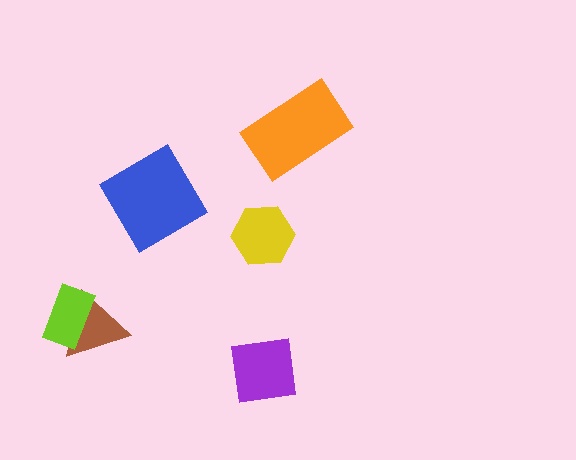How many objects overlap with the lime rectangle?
1 object overlaps with the lime rectangle.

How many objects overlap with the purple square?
0 objects overlap with the purple square.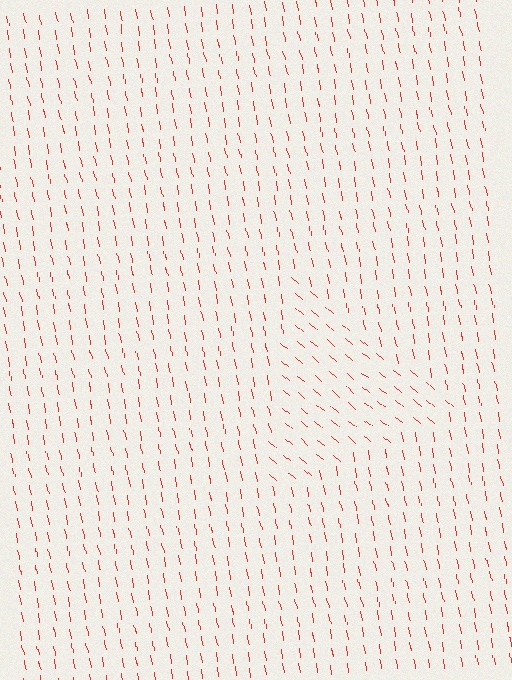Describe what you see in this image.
The image is filled with small red line segments. A triangle region in the image has lines oriented differently from the surrounding lines, creating a visible texture boundary.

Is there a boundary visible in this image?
Yes, there is a texture boundary formed by a change in line orientation.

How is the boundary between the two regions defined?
The boundary is defined purely by a change in line orientation (approximately 40 degrees difference). All lines are the same color and thickness.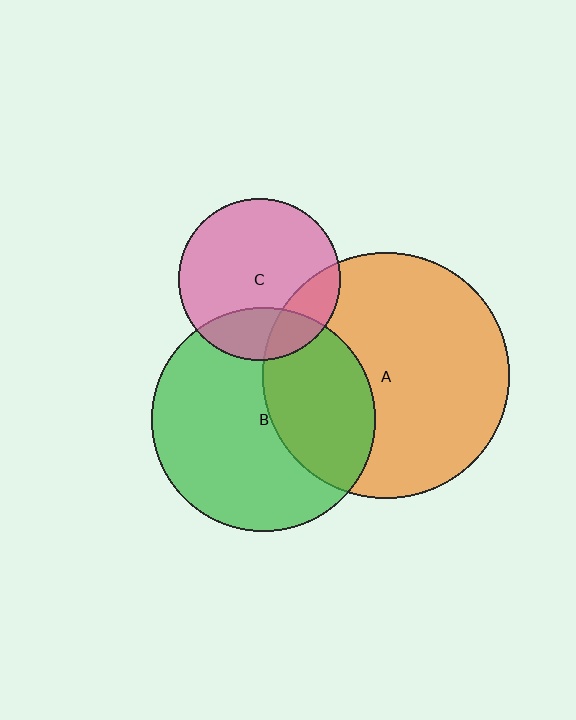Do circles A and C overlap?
Yes.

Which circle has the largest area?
Circle A (orange).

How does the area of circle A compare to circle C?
Approximately 2.3 times.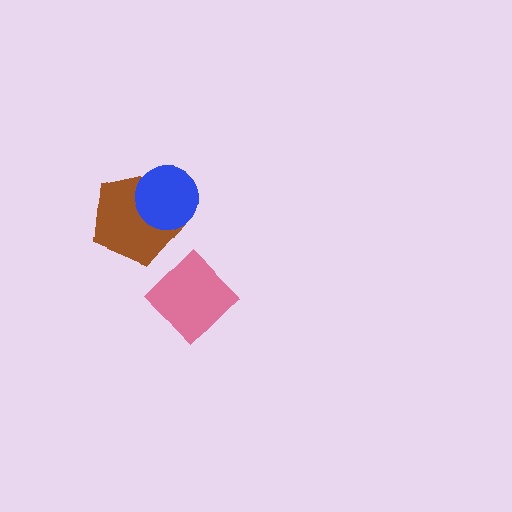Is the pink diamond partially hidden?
No, no other shape covers it.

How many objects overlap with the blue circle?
1 object overlaps with the blue circle.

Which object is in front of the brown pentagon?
The blue circle is in front of the brown pentagon.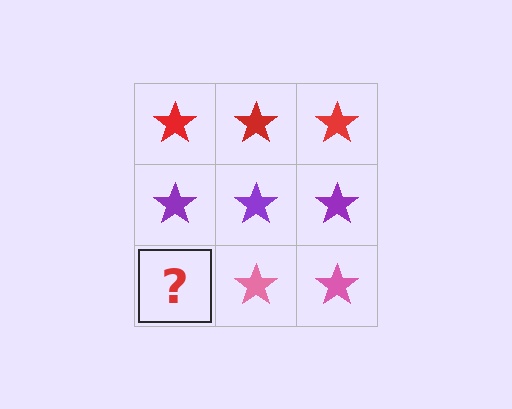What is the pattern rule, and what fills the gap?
The rule is that each row has a consistent color. The gap should be filled with a pink star.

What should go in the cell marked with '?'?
The missing cell should contain a pink star.